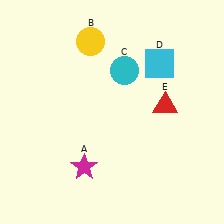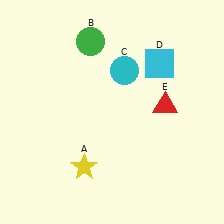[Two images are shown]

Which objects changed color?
A changed from magenta to yellow. B changed from yellow to green.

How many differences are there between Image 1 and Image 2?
There are 2 differences between the two images.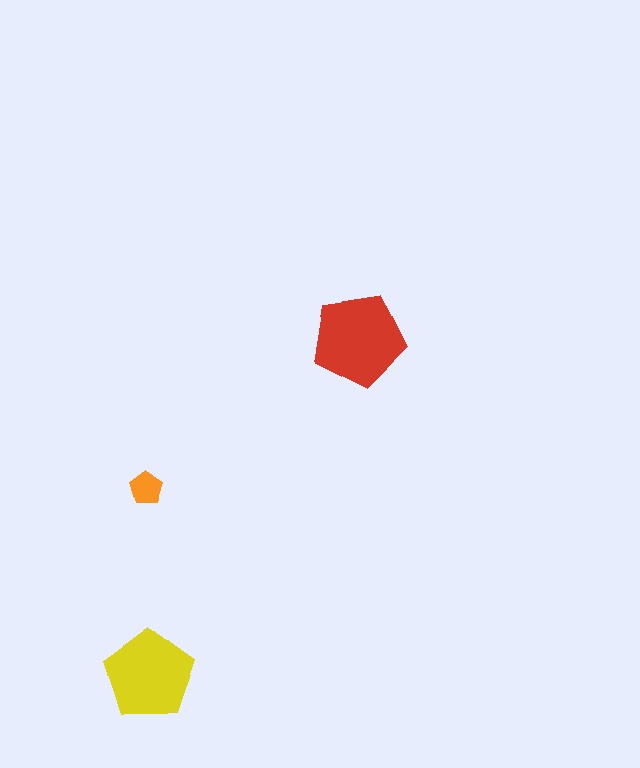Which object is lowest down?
The yellow pentagon is bottommost.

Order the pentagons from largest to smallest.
the red one, the yellow one, the orange one.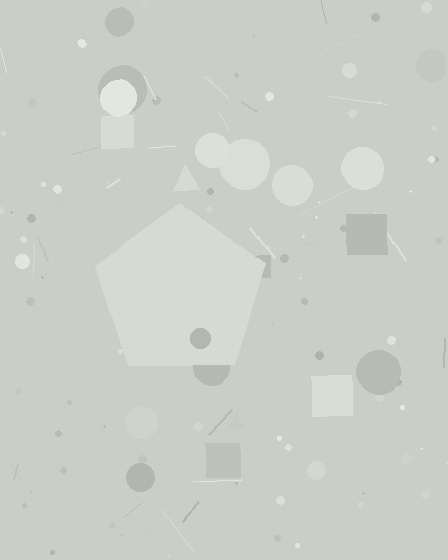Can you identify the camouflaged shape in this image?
The camouflaged shape is a pentagon.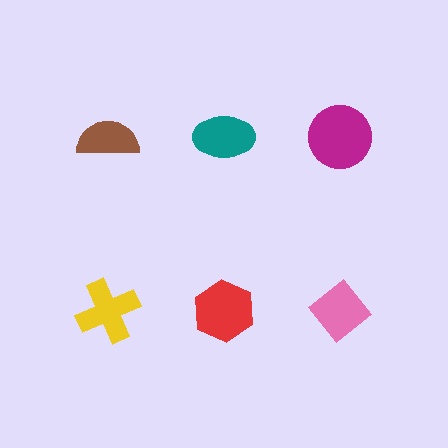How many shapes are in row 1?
3 shapes.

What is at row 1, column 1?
A brown semicircle.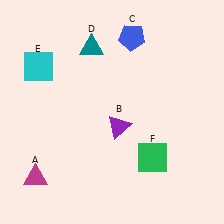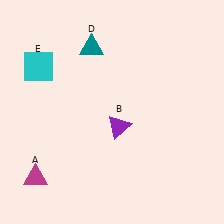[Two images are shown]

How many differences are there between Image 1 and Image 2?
There are 2 differences between the two images.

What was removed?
The green square (F), the blue pentagon (C) were removed in Image 2.